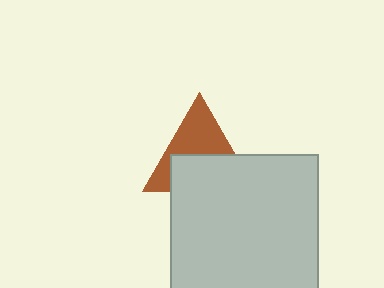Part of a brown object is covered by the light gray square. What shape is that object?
It is a triangle.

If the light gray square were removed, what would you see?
You would see the complete brown triangle.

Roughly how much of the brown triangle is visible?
About half of it is visible (roughly 49%).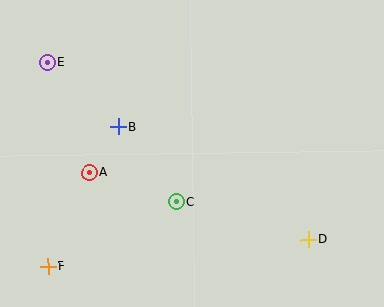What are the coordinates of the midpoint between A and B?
The midpoint between A and B is at (104, 150).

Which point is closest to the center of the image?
Point C at (176, 202) is closest to the center.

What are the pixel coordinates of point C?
Point C is at (176, 202).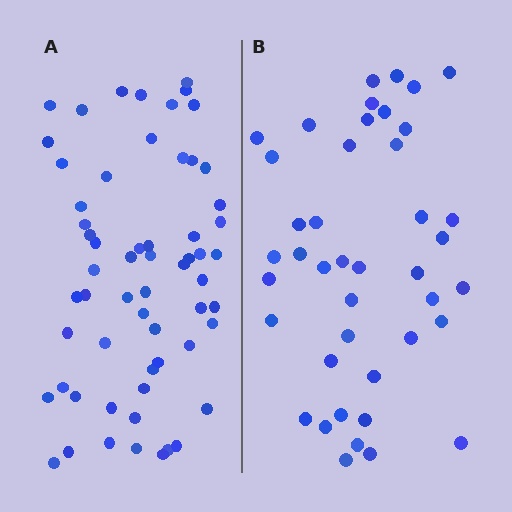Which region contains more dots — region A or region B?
Region A (the left region) has more dots.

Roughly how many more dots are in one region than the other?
Region A has approximately 20 more dots than region B.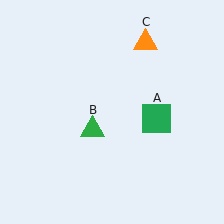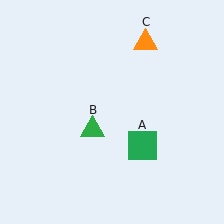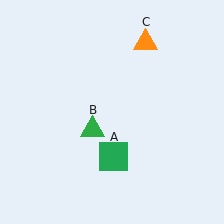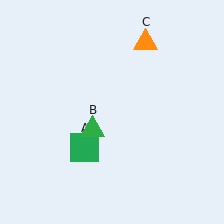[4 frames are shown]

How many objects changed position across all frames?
1 object changed position: green square (object A).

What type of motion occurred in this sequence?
The green square (object A) rotated clockwise around the center of the scene.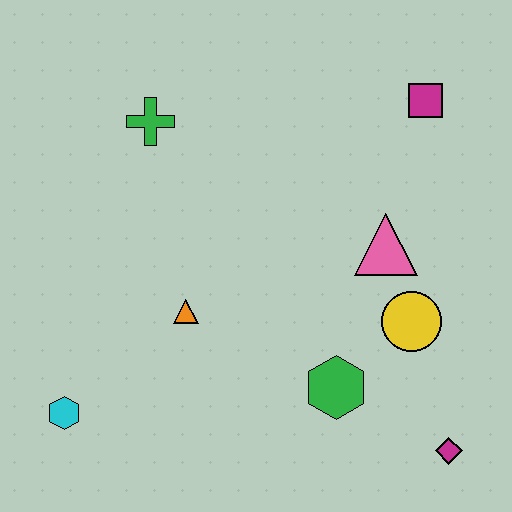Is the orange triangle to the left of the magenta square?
Yes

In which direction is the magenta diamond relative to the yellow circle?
The magenta diamond is below the yellow circle.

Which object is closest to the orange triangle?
The cyan hexagon is closest to the orange triangle.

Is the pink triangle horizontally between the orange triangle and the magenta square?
Yes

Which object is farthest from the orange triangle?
The magenta square is farthest from the orange triangle.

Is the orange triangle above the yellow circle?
Yes